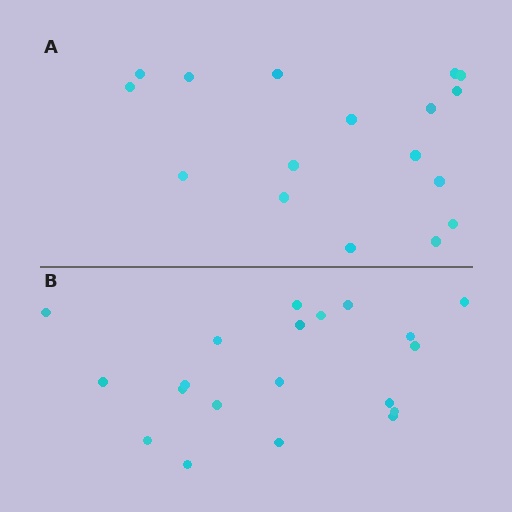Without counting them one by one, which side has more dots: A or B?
Region B (the bottom region) has more dots.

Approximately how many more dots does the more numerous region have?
Region B has just a few more — roughly 2 or 3 more dots than region A.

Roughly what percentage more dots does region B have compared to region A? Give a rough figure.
About 20% more.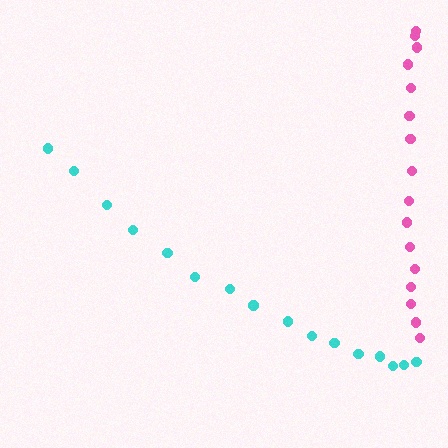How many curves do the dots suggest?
There are 2 distinct paths.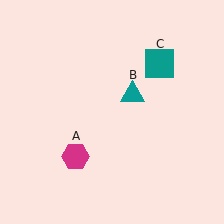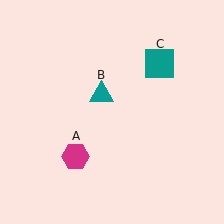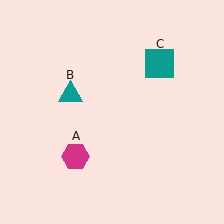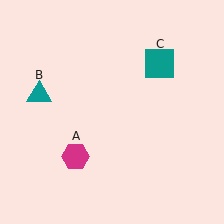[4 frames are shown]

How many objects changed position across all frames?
1 object changed position: teal triangle (object B).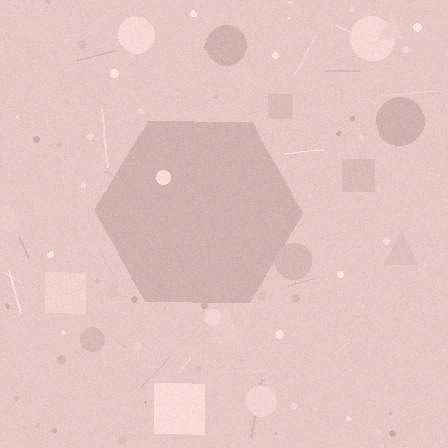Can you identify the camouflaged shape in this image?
The camouflaged shape is a hexagon.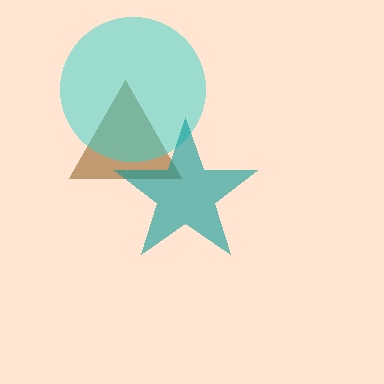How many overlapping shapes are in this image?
There are 3 overlapping shapes in the image.